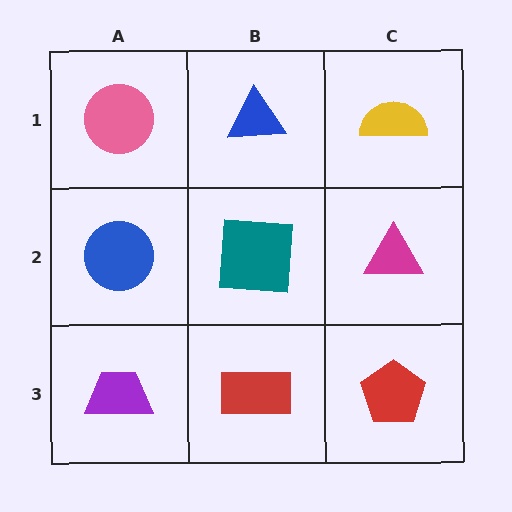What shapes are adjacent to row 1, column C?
A magenta triangle (row 2, column C), a blue triangle (row 1, column B).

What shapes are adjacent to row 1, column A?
A blue circle (row 2, column A), a blue triangle (row 1, column B).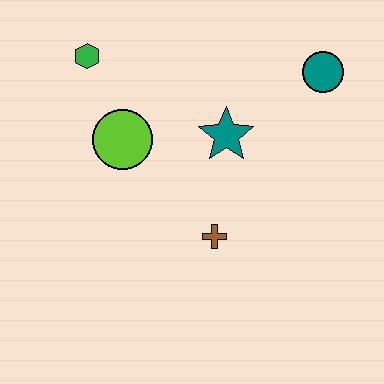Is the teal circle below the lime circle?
No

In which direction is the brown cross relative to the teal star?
The brown cross is below the teal star.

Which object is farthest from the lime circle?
The teal circle is farthest from the lime circle.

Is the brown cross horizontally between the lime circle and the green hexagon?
No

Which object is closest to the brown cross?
The teal star is closest to the brown cross.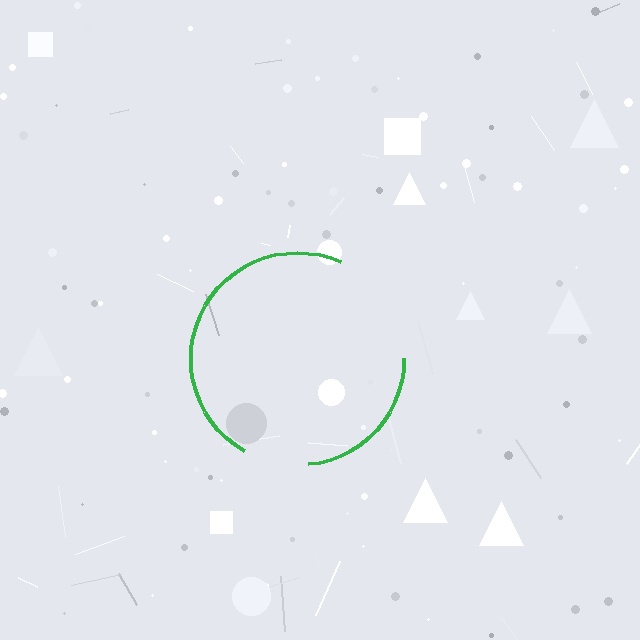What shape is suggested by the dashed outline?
The dashed outline suggests a circle.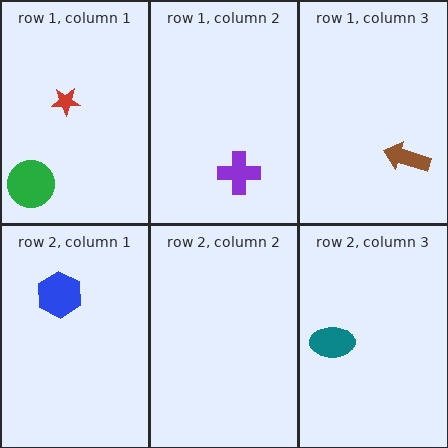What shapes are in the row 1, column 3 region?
The brown arrow.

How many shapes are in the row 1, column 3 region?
1.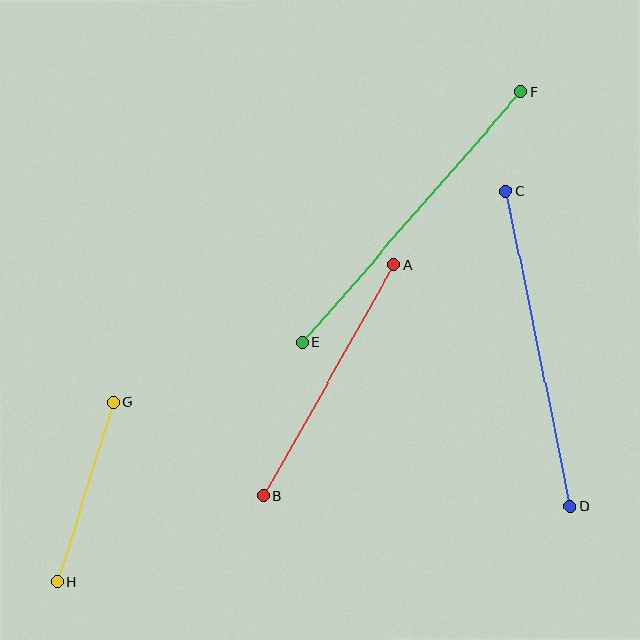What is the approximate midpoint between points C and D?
The midpoint is at approximately (538, 349) pixels.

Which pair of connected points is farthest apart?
Points E and F are farthest apart.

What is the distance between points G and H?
The distance is approximately 189 pixels.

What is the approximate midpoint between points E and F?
The midpoint is at approximately (412, 217) pixels.